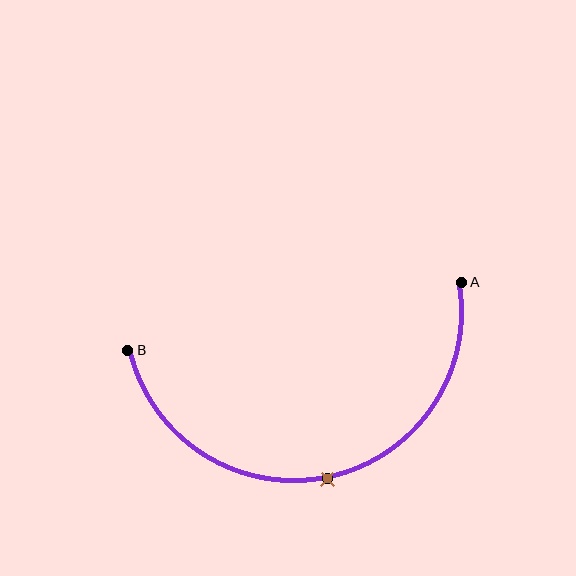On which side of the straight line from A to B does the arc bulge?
The arc bulges below the straight line connecting A and B.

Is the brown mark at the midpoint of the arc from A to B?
Yes. The brown mark lies on the arc at equal arc-length from both A and B — it is the arc midpoint.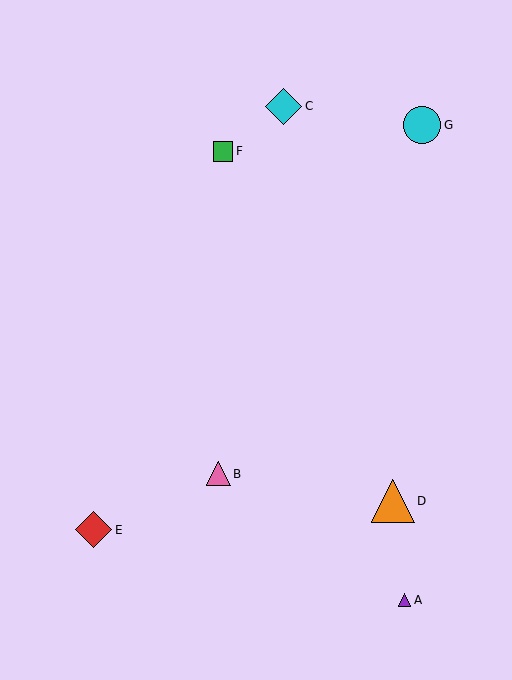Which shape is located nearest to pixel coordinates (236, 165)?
The green square (labeled F) at (223, 151) is nearest to that location.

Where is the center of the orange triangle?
The center of the orange triangle is at (393, 501).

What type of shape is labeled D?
Shape D is an orange triangle.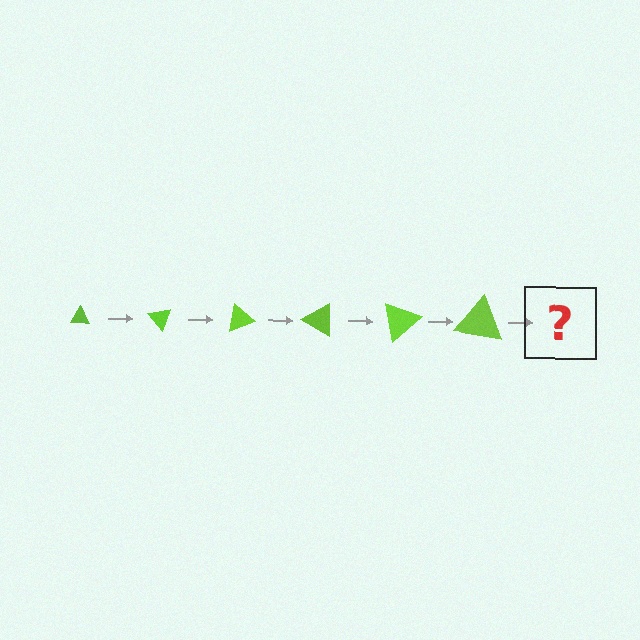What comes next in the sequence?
The next element should be a triangle, larger than the previous one and rotated 300 degrees from the start.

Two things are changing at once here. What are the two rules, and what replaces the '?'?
The two rules are that the triangle grows larger each step and it rotates 50 degrees each step. The '?' should be a triangle, larger than the previous one and rotated 300 degrees from the start.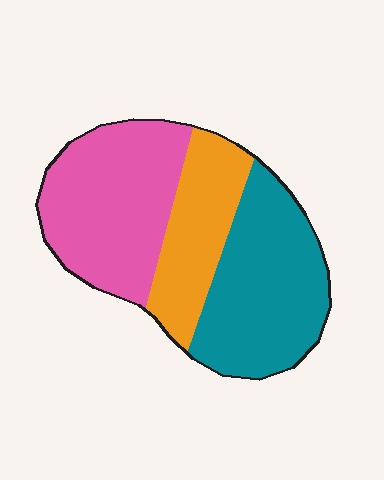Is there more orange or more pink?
Pink.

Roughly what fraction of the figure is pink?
Pink covers 38% of the figure.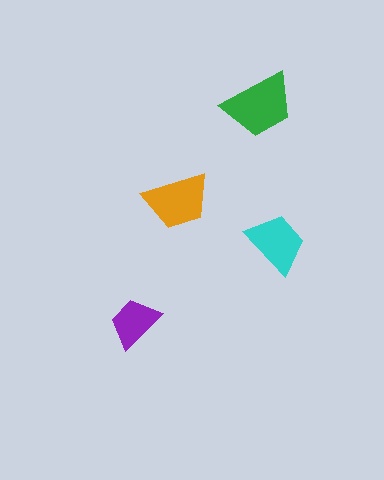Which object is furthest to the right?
The cyan trapezoid is rightmost.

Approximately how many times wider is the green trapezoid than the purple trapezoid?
About 1.5 times wider.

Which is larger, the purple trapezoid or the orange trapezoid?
The orange one.